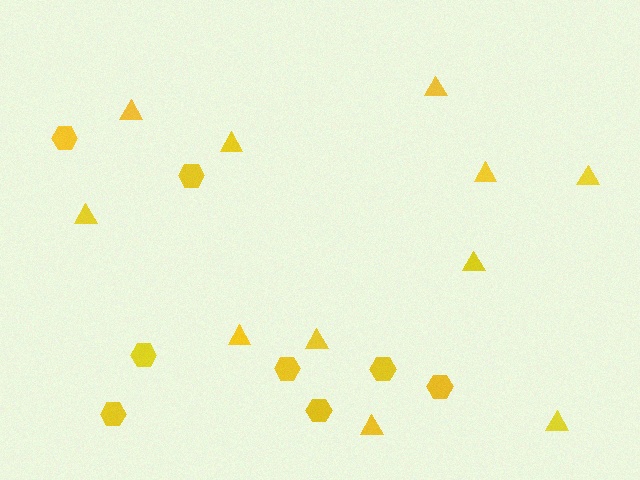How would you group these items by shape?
There are 2 groups: one group of triangles (11) and one group of hexagons (8).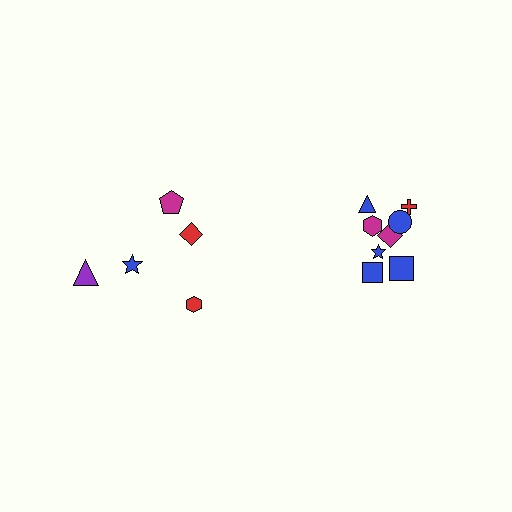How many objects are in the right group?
There are 8 objects.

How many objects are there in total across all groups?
There are 13 objects.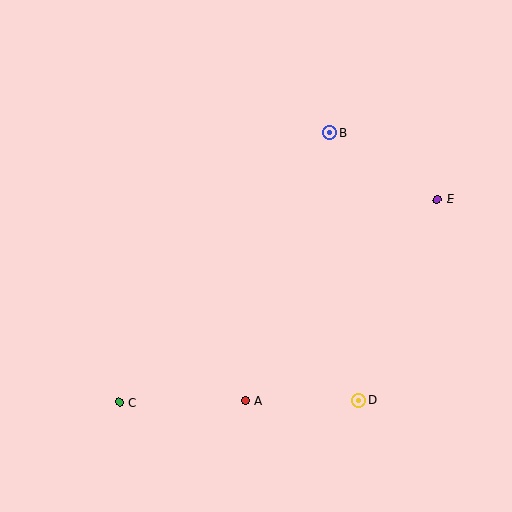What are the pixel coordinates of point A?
Point A is at (245, 401).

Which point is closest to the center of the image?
Point B at (330, 133) is closest to the center.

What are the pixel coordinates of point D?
Point D is at (359, 400).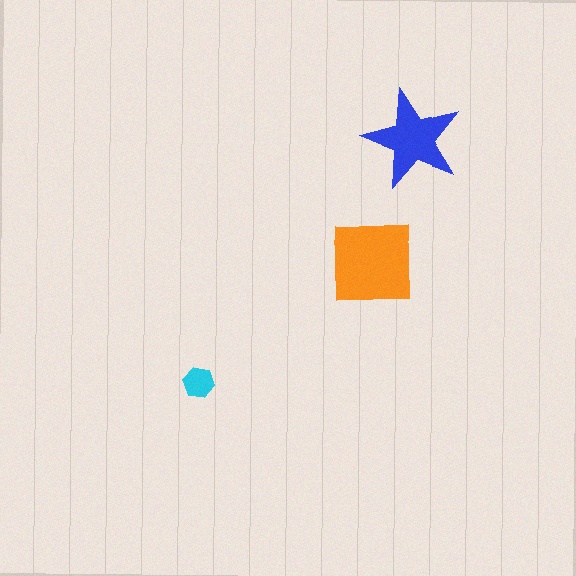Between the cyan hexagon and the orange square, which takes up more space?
The orange square.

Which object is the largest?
The orange square.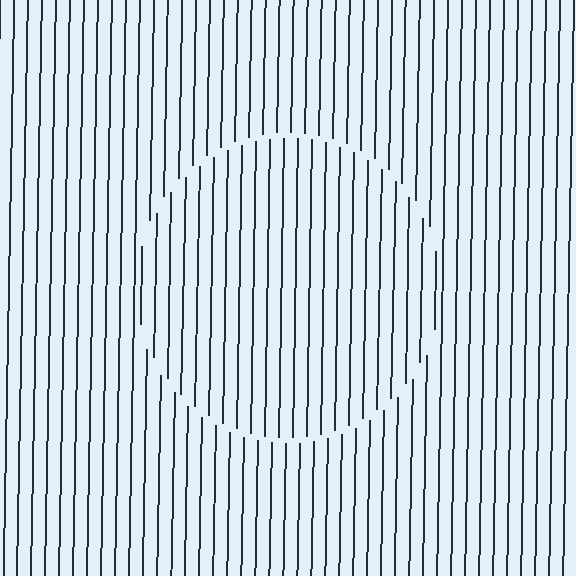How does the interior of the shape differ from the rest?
The interior of the shape contains the same grating, shifted by half a period — the contour is defined by the phase discontinuity where line-ends from the inner and outer gratings abut.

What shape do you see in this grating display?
An illusory circle. The interior of the shape contains the same grating, shifted by half a period — the contour is defined by the phase discontinuity where line-ends from the inner and outer gratings abut.